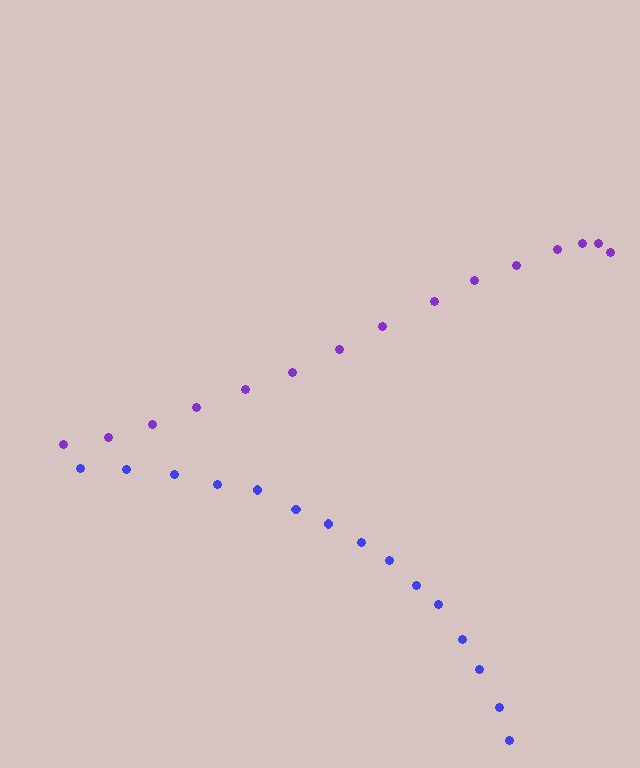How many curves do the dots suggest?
There are 2 distinct paths.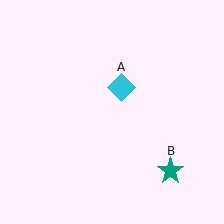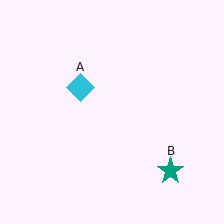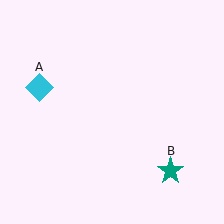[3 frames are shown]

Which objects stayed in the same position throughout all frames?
Teal star (object B) remained stationary.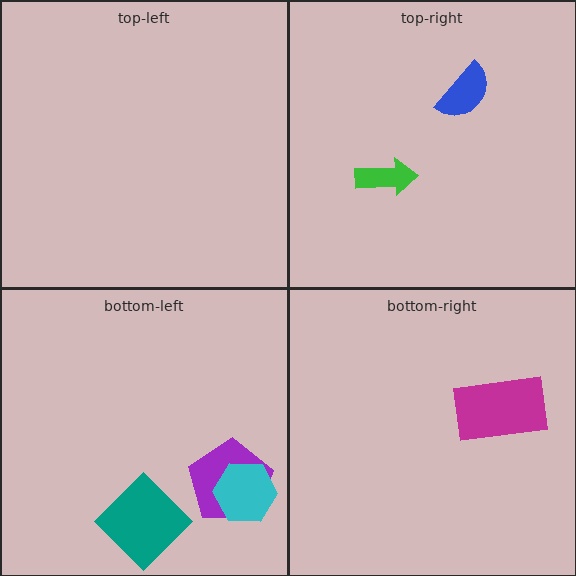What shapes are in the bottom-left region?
The teal diamond, the purple pentagon, the cyan hexagon.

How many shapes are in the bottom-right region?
1.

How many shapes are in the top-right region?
2.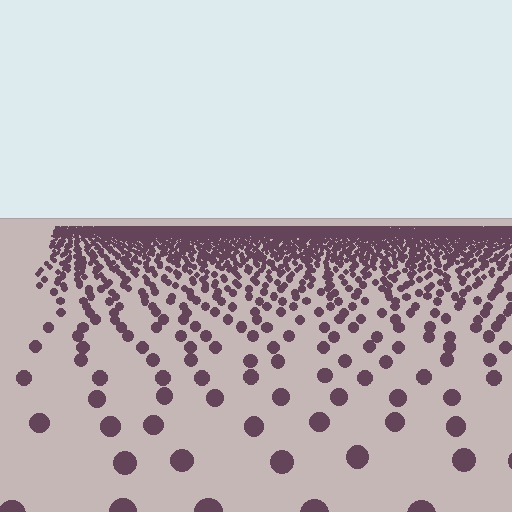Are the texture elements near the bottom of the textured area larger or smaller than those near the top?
Larger. Near the bottom, elements are closer to the viewer and appear at a bigger on-screen size.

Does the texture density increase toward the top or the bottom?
Density increases toward the top.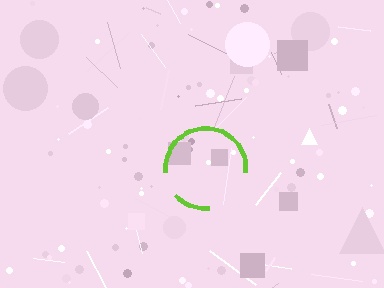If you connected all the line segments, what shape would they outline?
They would outline a circle.